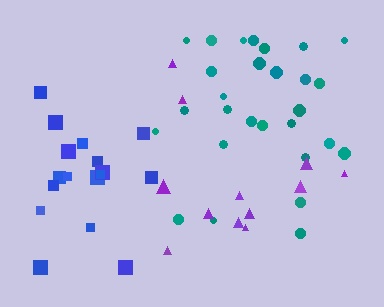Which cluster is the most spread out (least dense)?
Purple.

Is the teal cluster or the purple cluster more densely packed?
Teal.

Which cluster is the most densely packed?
Teal.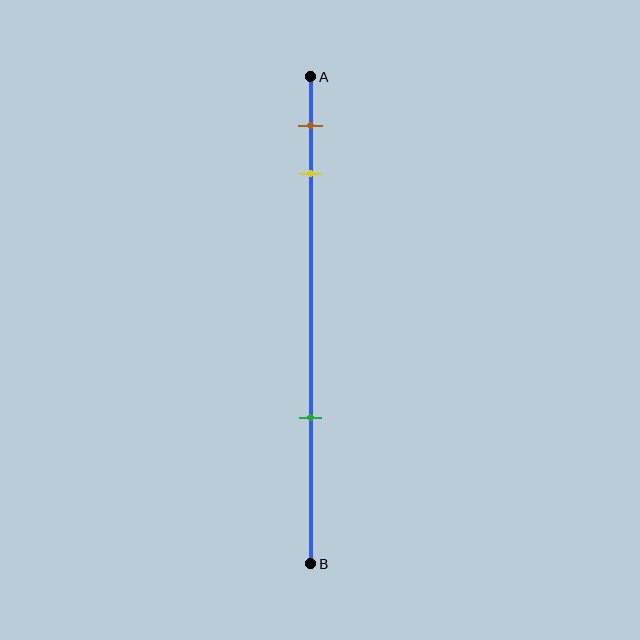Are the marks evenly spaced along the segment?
No, the marks are not evenly spaced.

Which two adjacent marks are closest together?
The brown and yellow marks are the closest adjacent pair.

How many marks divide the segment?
There are 3 marks dividing the segment.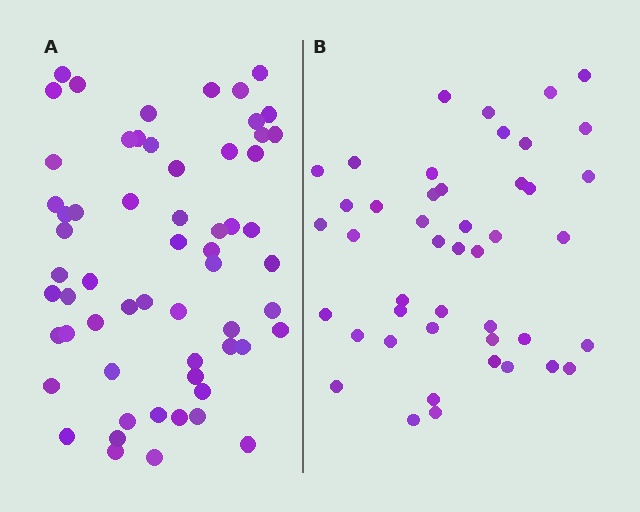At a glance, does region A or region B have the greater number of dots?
Region A (the left region) has more dots.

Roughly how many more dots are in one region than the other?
Region A has approximately 15 more dots than region B.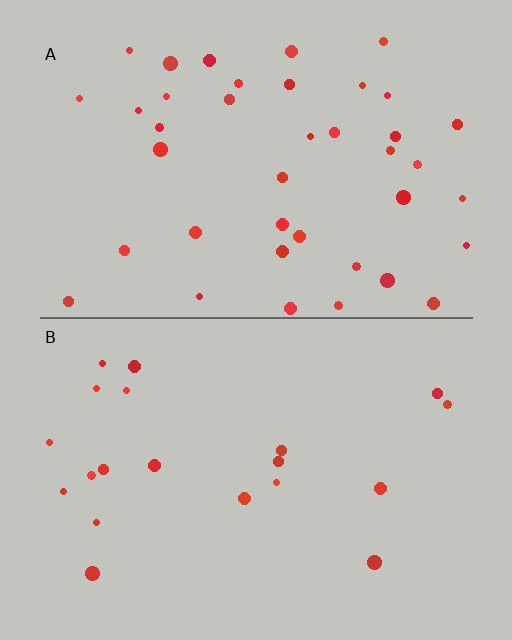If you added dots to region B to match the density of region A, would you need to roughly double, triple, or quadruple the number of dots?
Approximately double.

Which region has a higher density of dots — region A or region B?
A (the top).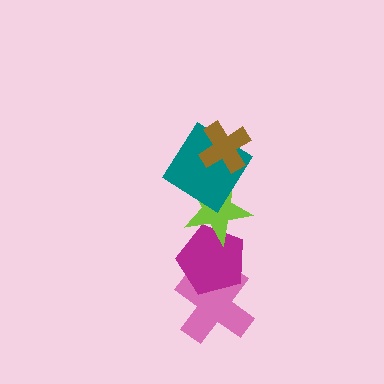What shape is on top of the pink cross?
The magenta pentagon is on top of the pink cross.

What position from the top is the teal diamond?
The teal diamond is 2nd from the top.